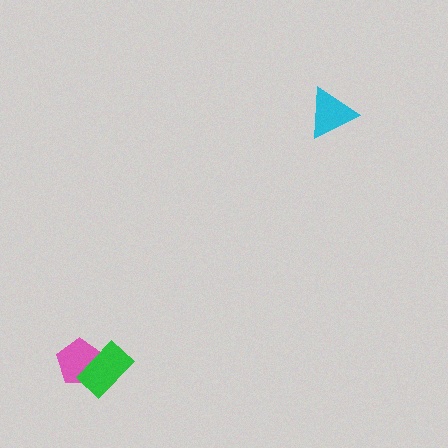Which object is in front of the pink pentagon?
The green rectangle is in front of the pink pentagon.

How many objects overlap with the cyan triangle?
0 objects overlap with the cyan triangle.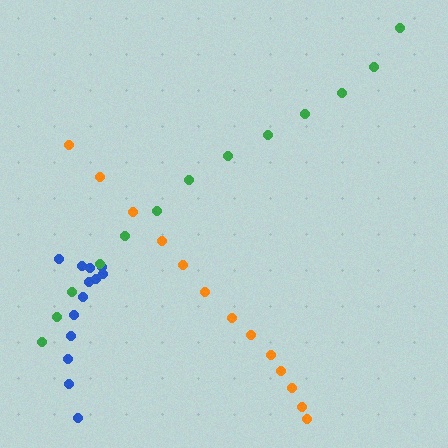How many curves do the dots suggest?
There are 3 distinct paths.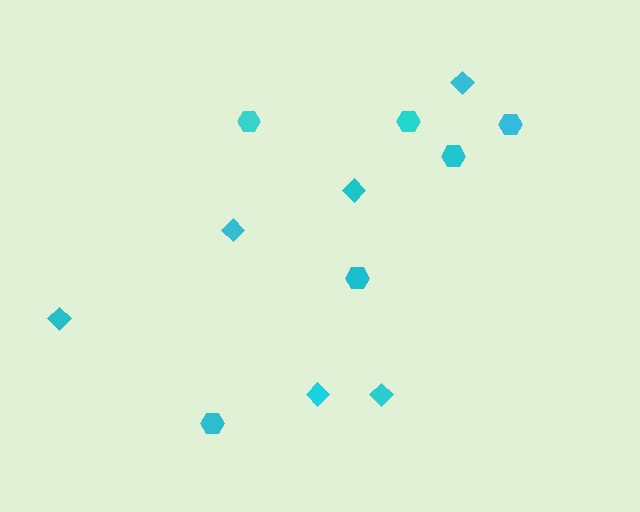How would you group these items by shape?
There are 2 groups: one group of diamonds (6) and one group of hexagons (6).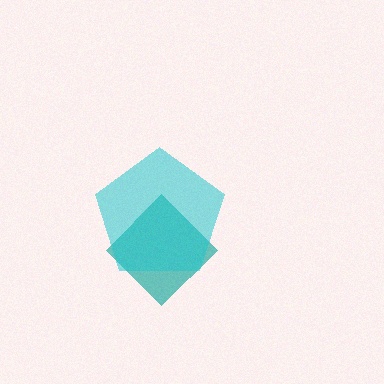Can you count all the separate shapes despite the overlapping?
Yes, there are 2 separate shapes.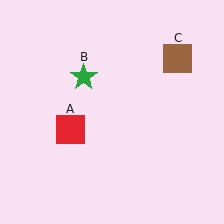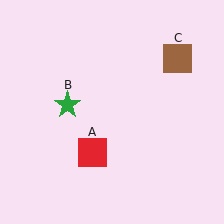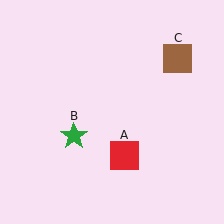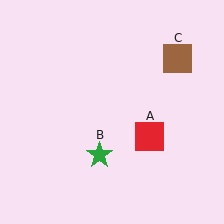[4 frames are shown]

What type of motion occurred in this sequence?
The red square (object A), green star (object B) rotated counterclockwise around the center of the scene.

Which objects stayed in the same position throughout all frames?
Brown square (object C) remained stationary.